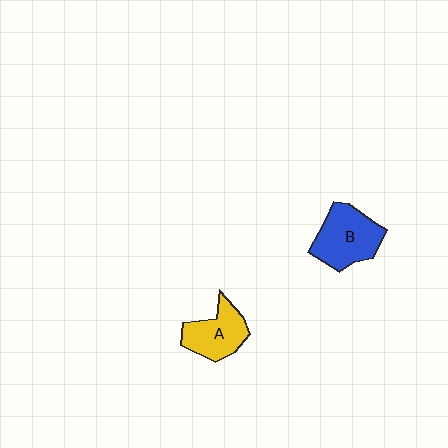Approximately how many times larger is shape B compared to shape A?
Approximately 1.3 times.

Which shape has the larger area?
Shape B (blue).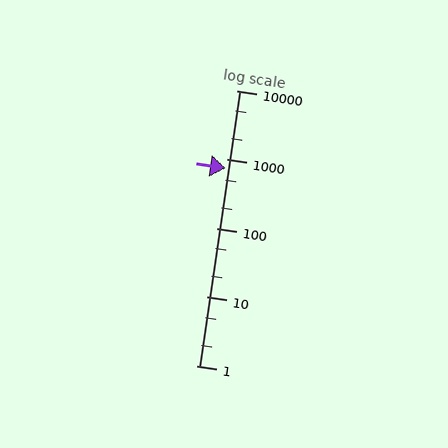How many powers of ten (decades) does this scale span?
The scale spans 4 decades, from 1 to 10000.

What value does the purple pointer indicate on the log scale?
The pointer indicates approximately 750.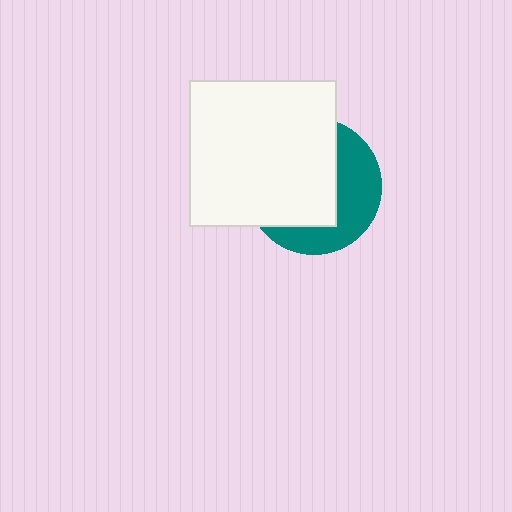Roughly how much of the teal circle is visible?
A small part of it is visible (roughly 40%).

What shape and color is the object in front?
The object in front is a white square.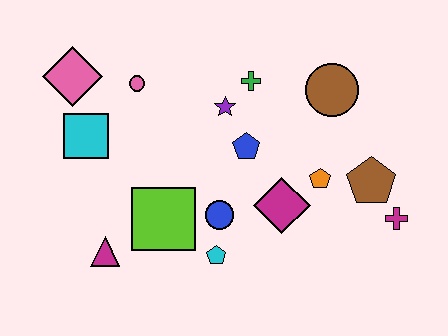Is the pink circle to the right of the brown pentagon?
No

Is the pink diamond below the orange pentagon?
No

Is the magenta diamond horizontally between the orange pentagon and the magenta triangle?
Yes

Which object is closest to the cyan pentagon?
The blue circle is closest to the cyan pentagon.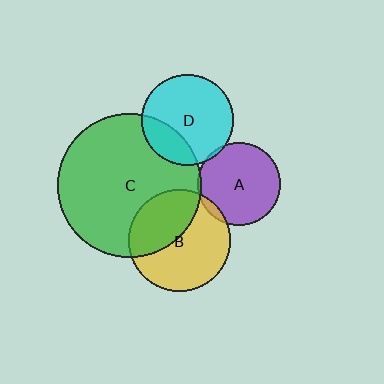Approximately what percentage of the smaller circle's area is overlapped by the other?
Approximately 5%.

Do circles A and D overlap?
Yes.